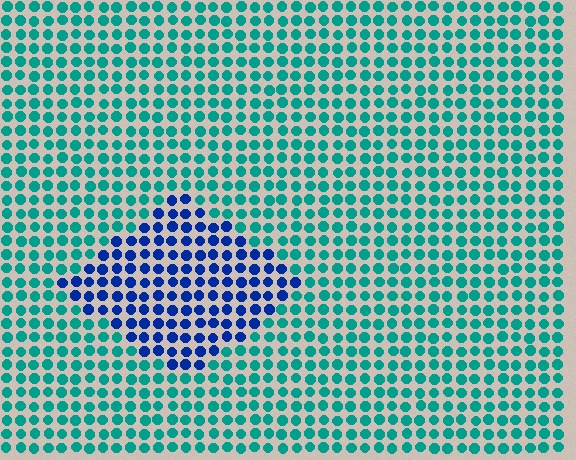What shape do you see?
I see a diamond.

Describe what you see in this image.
The image is filled with small teal elements in a uniform arrangement. A diamond-shaped region is visible where the elements are tinted to a slightly different hue, forming a subtle color boundary.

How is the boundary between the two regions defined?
The boundary is defined purely by a slight shift in hue (about 51 degrees). Spacing, size, and orientation are identical on both sides.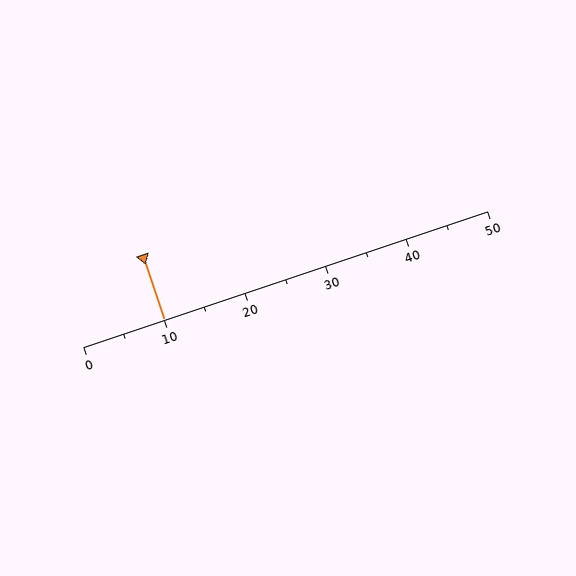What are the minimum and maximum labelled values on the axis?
The axis runs from 0 to 50.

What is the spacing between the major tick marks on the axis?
The major ticks are spaced 10 apart.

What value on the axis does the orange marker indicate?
The marker indicates approximately 10.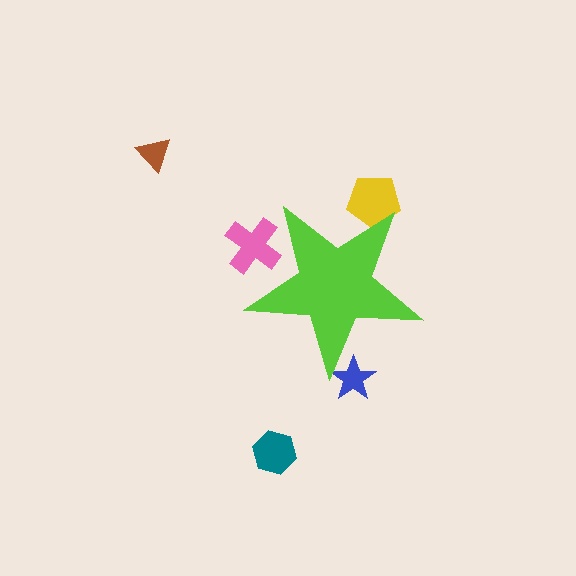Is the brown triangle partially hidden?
No, the brown triangle is fully visible.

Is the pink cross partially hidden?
Yes, the pink cross is partially hidden behind the lime star.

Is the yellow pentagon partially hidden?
Yes, the yellow pentagon is partially hidden behind the lime star.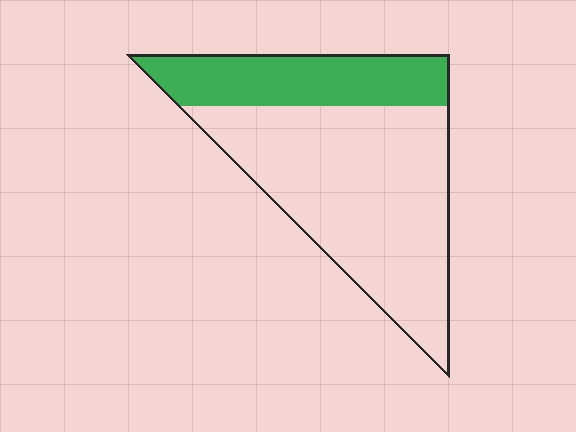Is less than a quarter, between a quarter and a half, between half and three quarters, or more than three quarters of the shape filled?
Between a quarter and a half.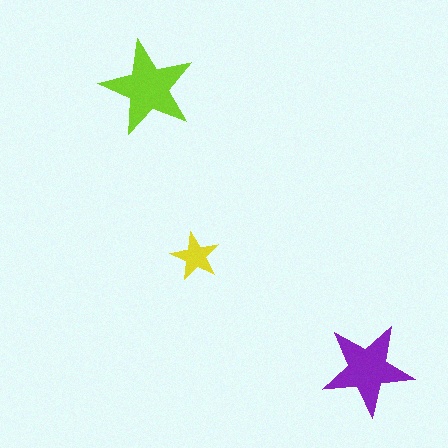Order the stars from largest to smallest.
the lime one, the purple one, the yellow one.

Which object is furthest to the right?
The purple star is rightmost.